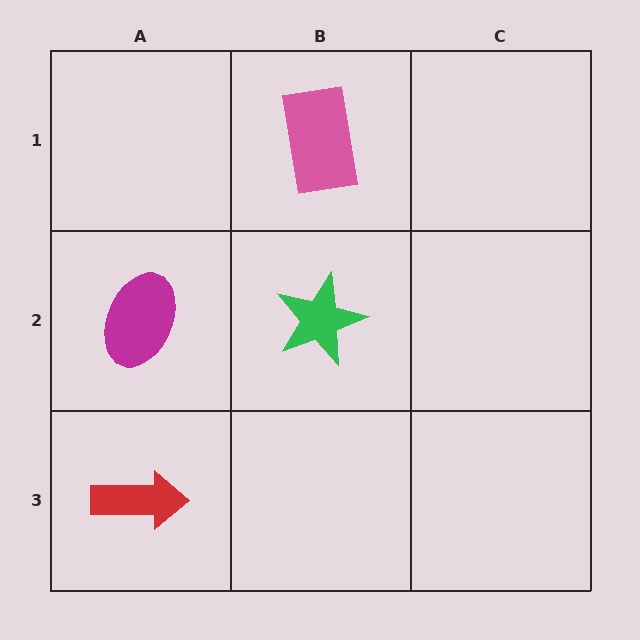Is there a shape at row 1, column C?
No, that cell is empty.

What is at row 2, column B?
A green star.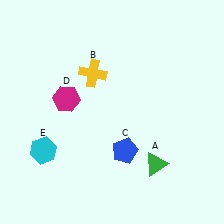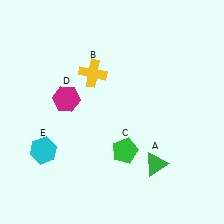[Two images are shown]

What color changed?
The pentagon (C) changed from blue in Image 1 to green in Image 2.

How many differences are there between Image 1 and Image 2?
There is 1 difference between the two images.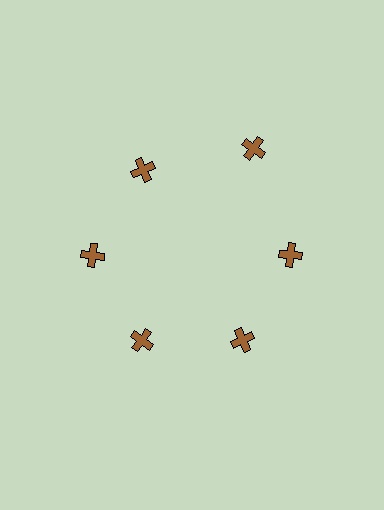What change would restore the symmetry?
The symmetry would be restored by moving it inward, back onto the ring so that all 6 crosses sit at equal angles and equal distance from the center.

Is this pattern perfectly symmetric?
No. The 6 brown crosses are arranged in a ring, but one element near the 1 o'clock position is pushed outward from the center, breaking the 6-fold rotational symmetry.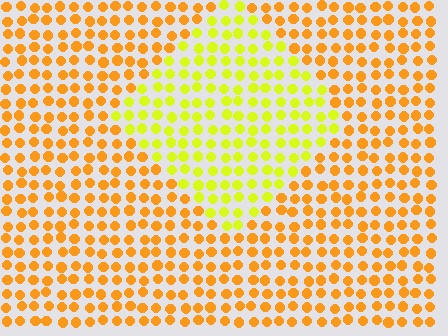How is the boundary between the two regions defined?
The boundary is defined purely by a slight shift in hue (about 35 degrees). Spacing, size, and orientation are identical on both sides.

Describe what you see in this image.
The image is filled with small orange elements in a uniform arrangement. A diamond-shaped region is visible where the elements are tinted to a slightly different hue, forming a subtle color boundary.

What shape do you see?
I see a diamond.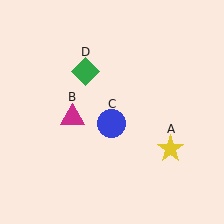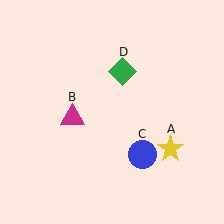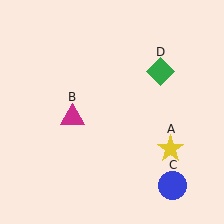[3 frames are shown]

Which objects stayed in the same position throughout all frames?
Yellow star (object A) and magenta triangle (object B) remained stationary.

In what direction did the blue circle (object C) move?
The blue circle (object C) moved down and to the right.